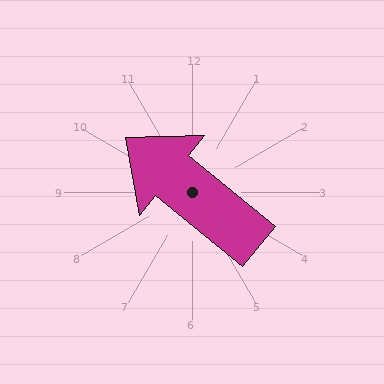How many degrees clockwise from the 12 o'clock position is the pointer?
Approximately 309 degrees.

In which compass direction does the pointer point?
Northwest.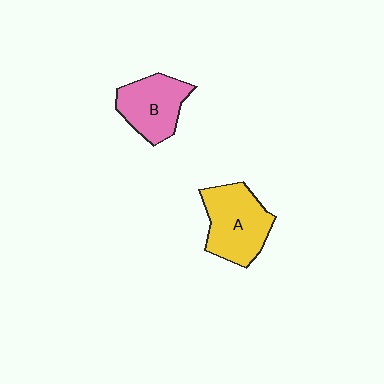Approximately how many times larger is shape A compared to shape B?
Approximately 1.2 times.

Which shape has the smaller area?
Shape B (pink).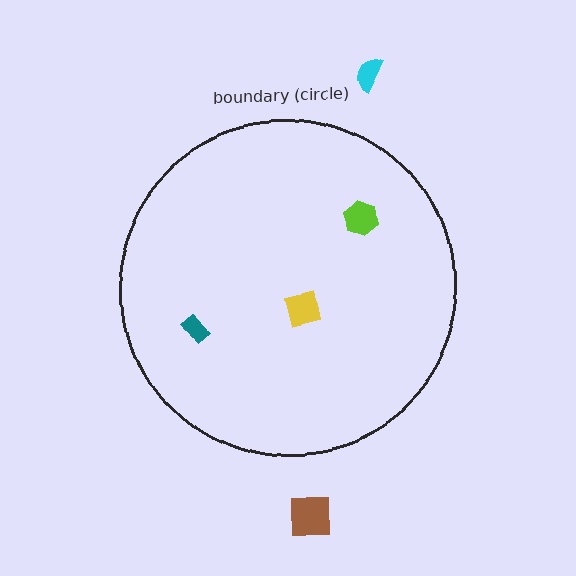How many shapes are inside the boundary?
3 inside, 2 outside.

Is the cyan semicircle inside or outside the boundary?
Outside.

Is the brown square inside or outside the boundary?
Outside.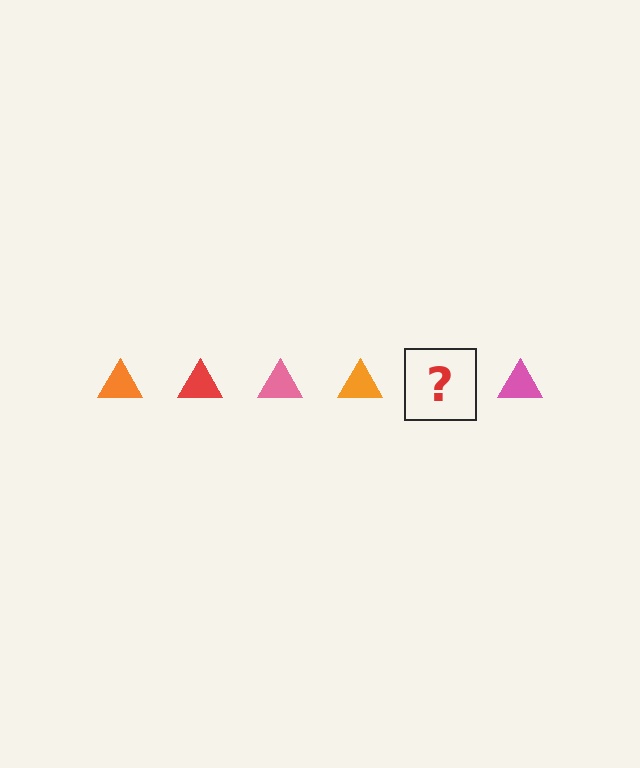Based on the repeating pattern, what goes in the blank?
The blank should be a red triangle.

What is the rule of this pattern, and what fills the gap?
The rule is that the pattern cycles through orange, red, pink triangles. The gap should be filled with a red triangle.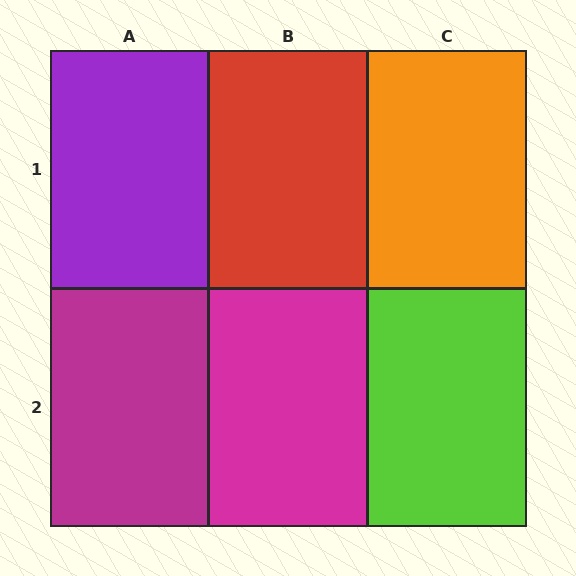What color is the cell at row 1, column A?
Purple.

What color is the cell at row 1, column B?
Red.